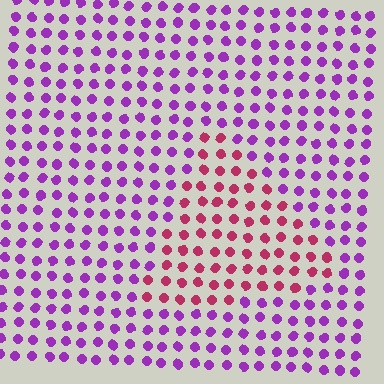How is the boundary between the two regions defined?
The boundary is defined purely by a slight shift in hue (about 50 degrees). Spacing, size, and orientation are identical on both sides.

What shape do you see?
I see a triangle.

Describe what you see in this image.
The image is filled with small purple elements in a uniform arrangement. A triangle-shaped region is visible where the elements are tinted to a slightly different hue, forming a subtle color boundary.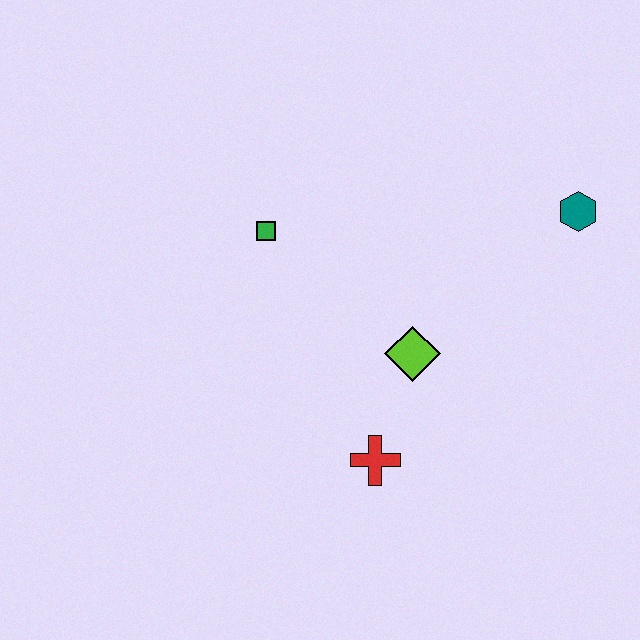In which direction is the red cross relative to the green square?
The red cross is below the green square.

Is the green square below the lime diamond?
No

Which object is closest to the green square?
The lime diamond is closest to the green square.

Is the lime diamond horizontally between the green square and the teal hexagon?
Yes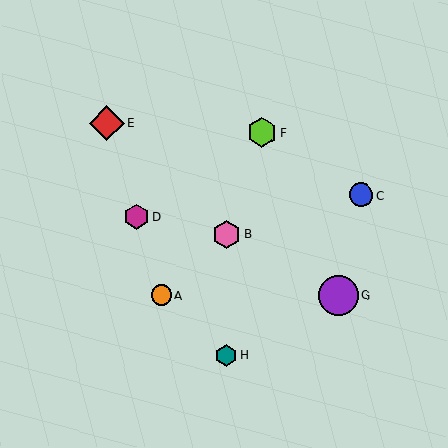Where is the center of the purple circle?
The center of the purple circle is at (339, 296).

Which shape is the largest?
The purple circle (labeled G) is the largest.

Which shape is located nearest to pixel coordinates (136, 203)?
The magenta hexagon (labeled D) at (136, 217) is nearest to that location.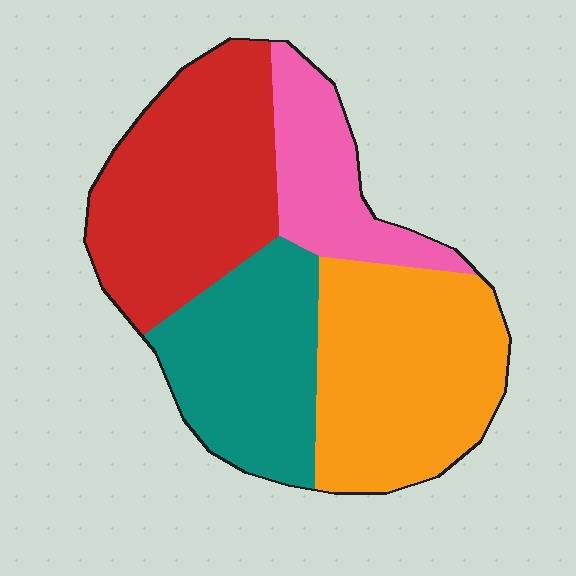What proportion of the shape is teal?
Teal covers about 25% of the shape.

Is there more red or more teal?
Red.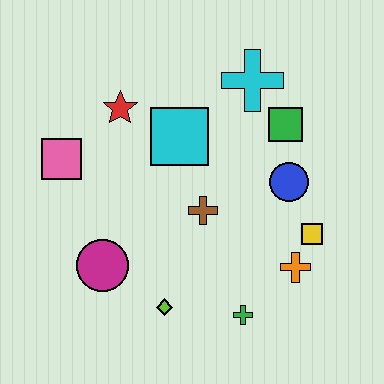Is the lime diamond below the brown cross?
Yes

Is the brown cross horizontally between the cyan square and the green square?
Yes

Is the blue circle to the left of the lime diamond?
No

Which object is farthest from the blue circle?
The pink square is farthest from the blue circle.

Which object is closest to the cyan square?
The red star is closest to the cyan square.